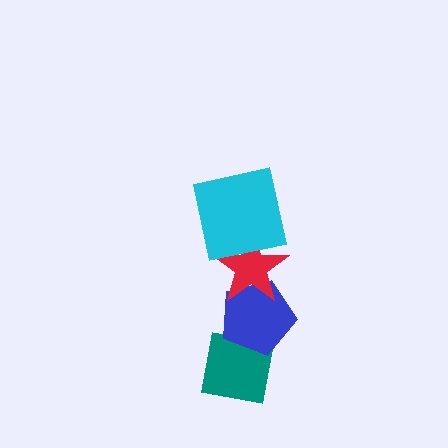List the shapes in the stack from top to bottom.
From top to bottom: the cyan square, the red star, the blue pentagon, the teal square.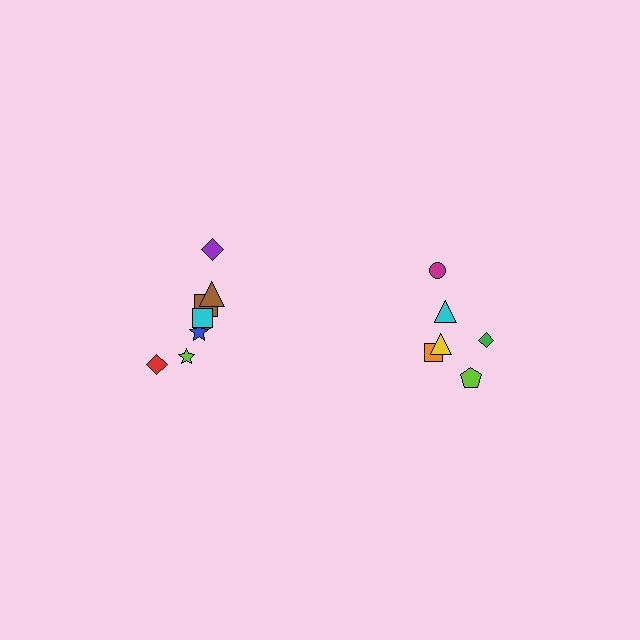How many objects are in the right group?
There are 6 objects.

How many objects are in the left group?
There are 8 objects.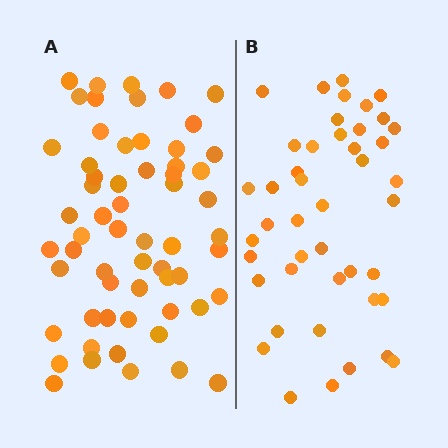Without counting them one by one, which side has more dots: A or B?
Region A (the left region) has more dots.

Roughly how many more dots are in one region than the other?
Region A has approximately 15 more dots than region B.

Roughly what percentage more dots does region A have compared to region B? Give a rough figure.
About 35% more.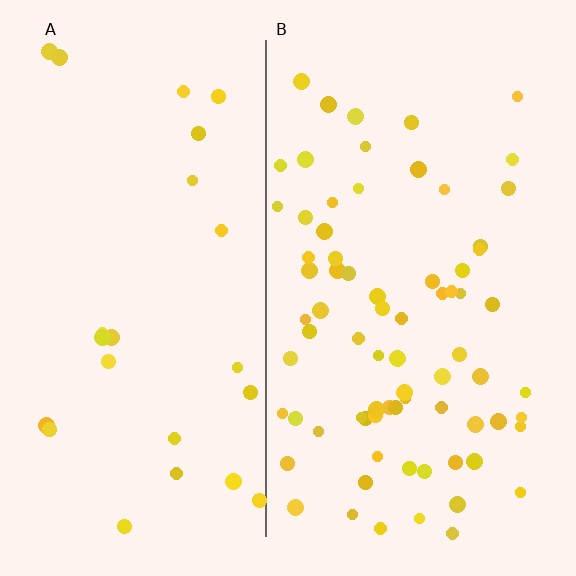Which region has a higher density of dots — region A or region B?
B (the right).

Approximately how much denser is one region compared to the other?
Approximately 3.1× — region B over region A.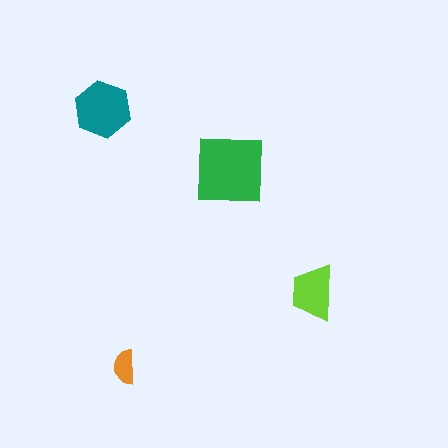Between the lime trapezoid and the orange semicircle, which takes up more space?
The lime trapezoid.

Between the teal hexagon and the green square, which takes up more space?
The green square.